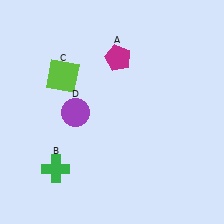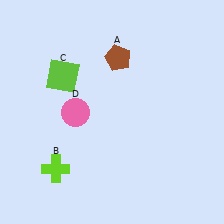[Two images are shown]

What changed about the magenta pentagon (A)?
In Image 1, A is magenta. In Image 2, it changed to brown.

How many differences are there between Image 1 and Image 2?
There are 3 differences between the two images.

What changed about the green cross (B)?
In Image 1, B is green. In Image 2, it changed to lime.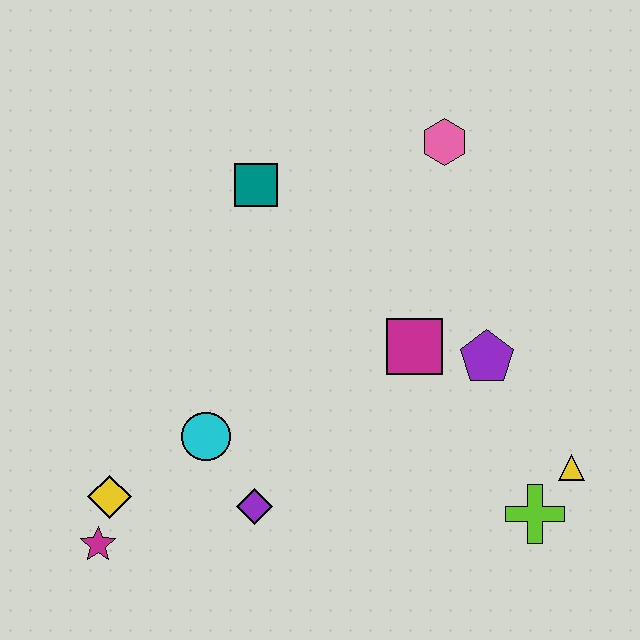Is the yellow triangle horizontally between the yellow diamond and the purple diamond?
No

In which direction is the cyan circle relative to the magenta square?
The cyan circle is to the left of the magenta square.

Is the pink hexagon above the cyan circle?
Yes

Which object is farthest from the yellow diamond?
The pink hexagon is farthest from the yellow diamond.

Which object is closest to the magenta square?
The purple pentagon is closest to the magenta square.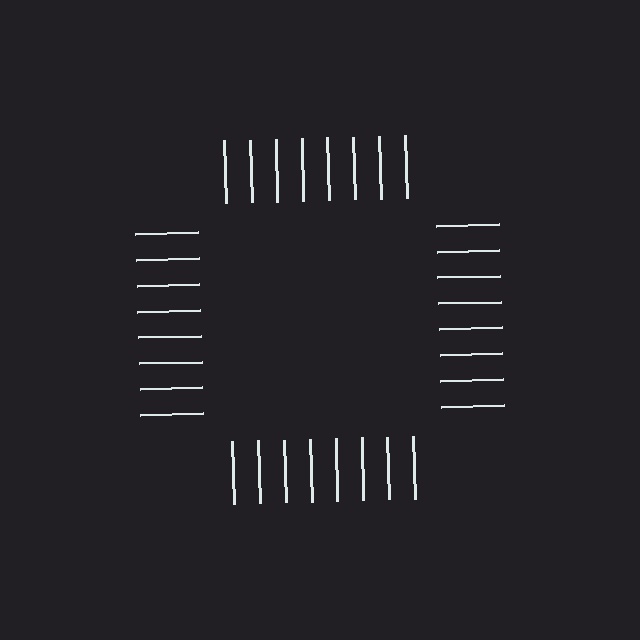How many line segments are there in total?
32 — 8 along each of the 4 edges.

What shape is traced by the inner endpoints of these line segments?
An illusory square — the line segments terminate on its edges but no continuous stroke is drawn.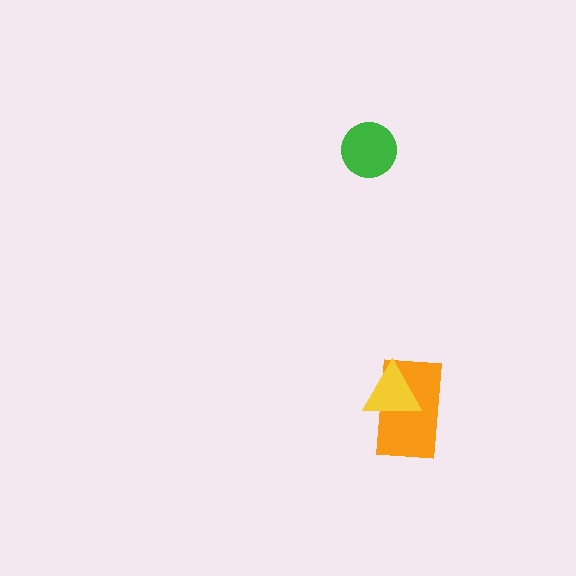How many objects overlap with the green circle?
0 objects overlap with the green circle.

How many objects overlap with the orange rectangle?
1 object overlaps with the orange rectangle.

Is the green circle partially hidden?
No, no other shape covers it.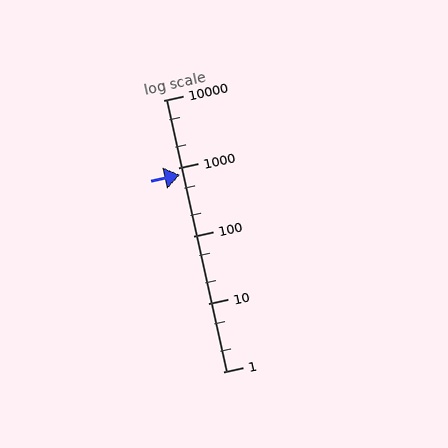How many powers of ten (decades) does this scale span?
The scale spans 4 decades, from 1 to 10000.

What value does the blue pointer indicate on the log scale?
The pointer indicates approximately 800.